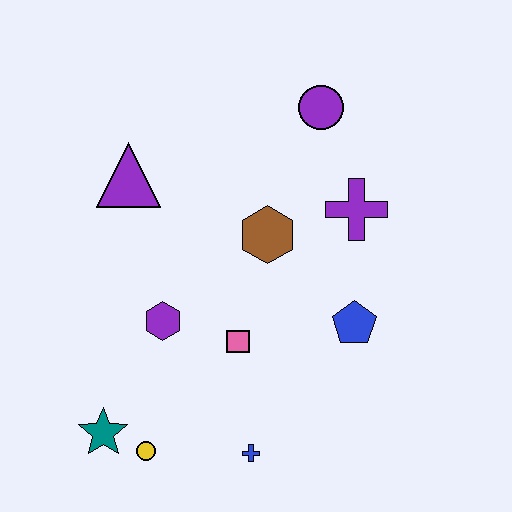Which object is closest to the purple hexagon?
The pink square is closest to the purple hexagon.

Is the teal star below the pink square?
Yes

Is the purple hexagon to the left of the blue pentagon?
Yes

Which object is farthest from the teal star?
The purple circle is farthest from the teal star.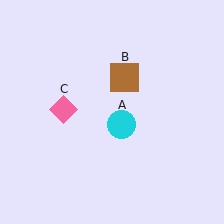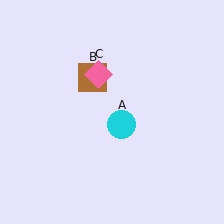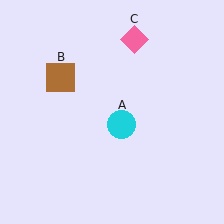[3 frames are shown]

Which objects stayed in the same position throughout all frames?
Cyan circle (object A) remained stationary.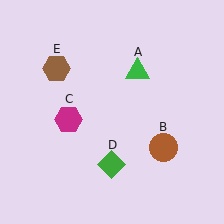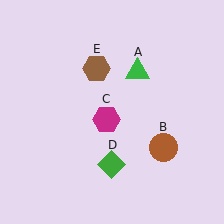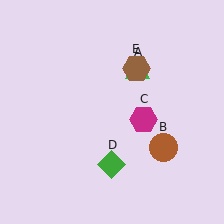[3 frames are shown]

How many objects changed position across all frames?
2 objects changed position: magenta hexagon (object C), brown hexagon (object E).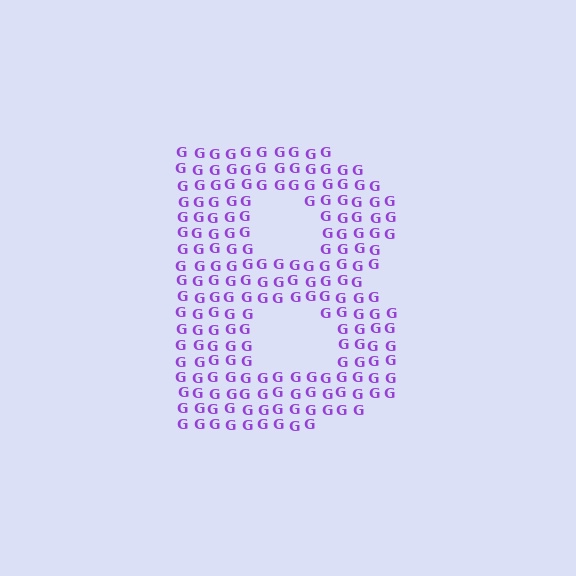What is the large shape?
The large shape is the letter B.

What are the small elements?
The small elements are letter G's.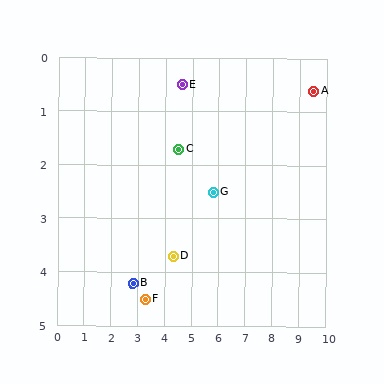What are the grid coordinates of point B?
Point B is at approximately (2.8, 4.2).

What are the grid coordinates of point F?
Point F is at approximately (3.3, 4.5).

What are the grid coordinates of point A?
Point A is at approximately (9.5, 0.6).